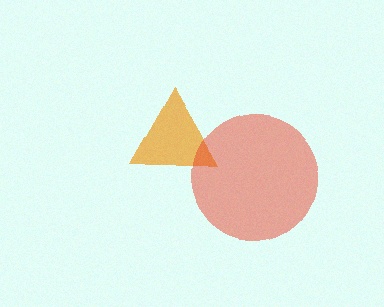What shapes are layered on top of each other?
The layered shapes are: an orange triangle, a red circle.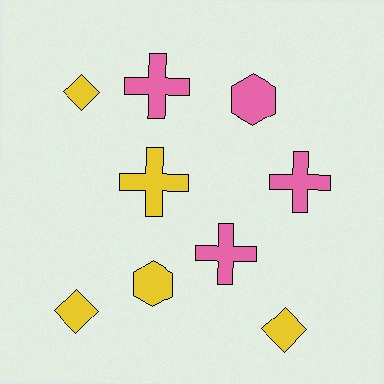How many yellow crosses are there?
There is 1 yellow cross.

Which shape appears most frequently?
Cross, with 4 objects.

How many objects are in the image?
There are 9 objects.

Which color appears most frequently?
Yellow, with 5 objects.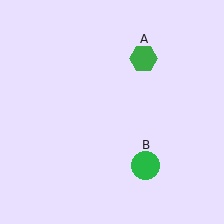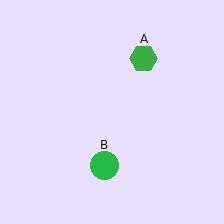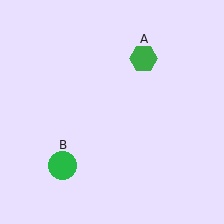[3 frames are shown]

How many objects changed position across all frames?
1 object changed position: green circle (object B).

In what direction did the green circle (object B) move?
The green circle (object B) moved left.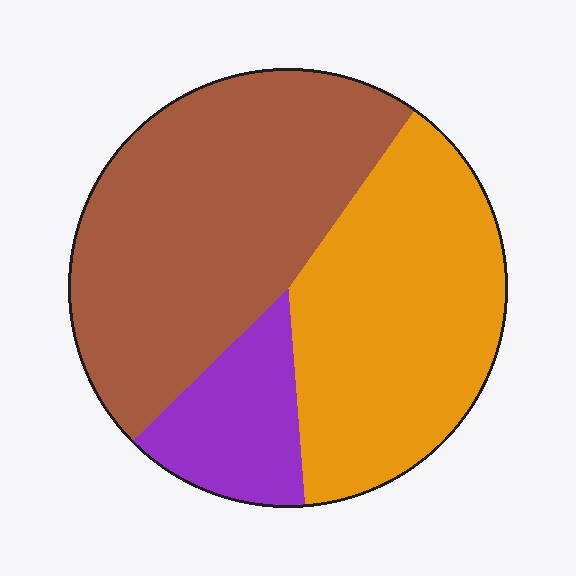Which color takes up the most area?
Brown, at roughly 45%.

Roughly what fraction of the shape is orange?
Orange takes up about two fifths (2/5) of the shape.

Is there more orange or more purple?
Orange.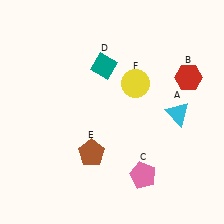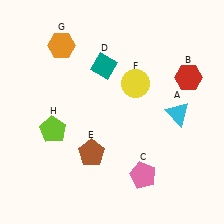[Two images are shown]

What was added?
An orange hexagon (G), a lime pentagon (H) were added in Image 2.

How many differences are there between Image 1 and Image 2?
There are 2 differences between the two images.